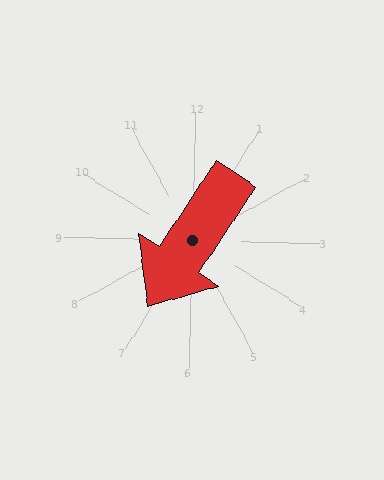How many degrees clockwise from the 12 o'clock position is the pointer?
Approximately 212 degrees.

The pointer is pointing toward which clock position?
Roughly 7 o'clock.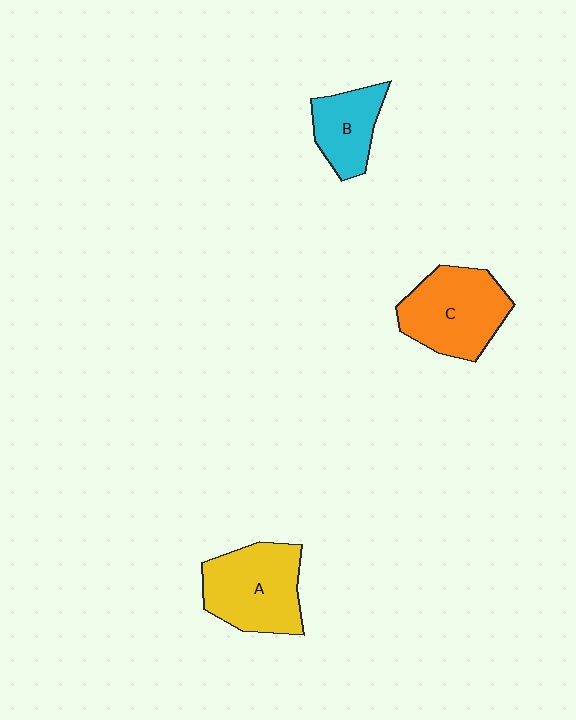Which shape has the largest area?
Shape A (yellow).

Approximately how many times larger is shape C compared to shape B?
Approximately 1.6 times.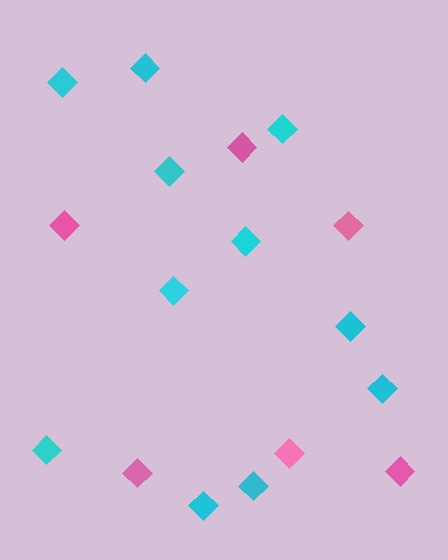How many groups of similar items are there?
There are 2 groups: one group of pink diamonds (6) and one group of cyan diamonds (11).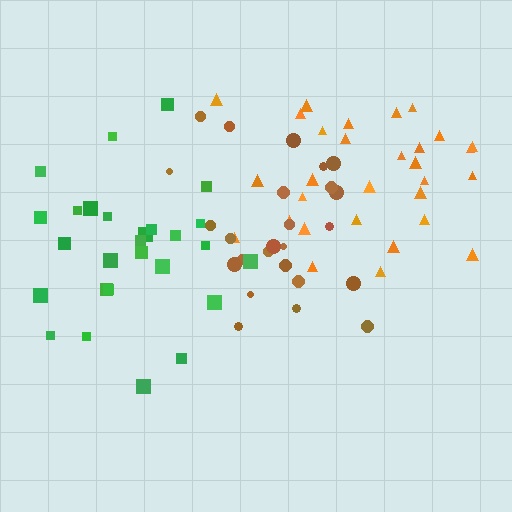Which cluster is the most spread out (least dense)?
Green.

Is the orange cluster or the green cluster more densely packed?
Orange.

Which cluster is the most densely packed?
Brown.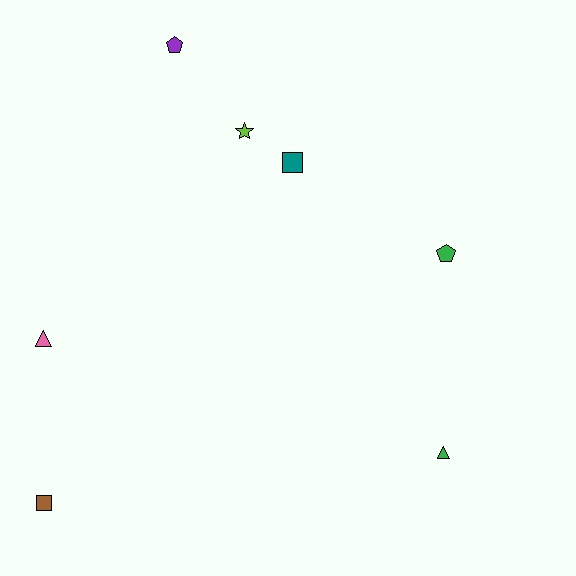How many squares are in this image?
There are 2 squares.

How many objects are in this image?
There are 7 objects.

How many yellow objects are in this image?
There are no yellow objects.